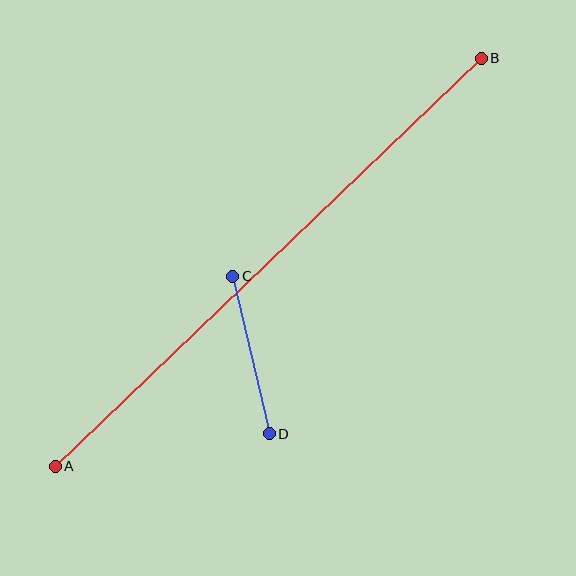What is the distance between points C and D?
The distance is approximately 162 pixels.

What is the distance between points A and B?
The distance is approximately 590 pixels.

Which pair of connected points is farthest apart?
Points A and B are farthest apart.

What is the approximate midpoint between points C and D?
The midpoint is at approximately (251, 355) pixels.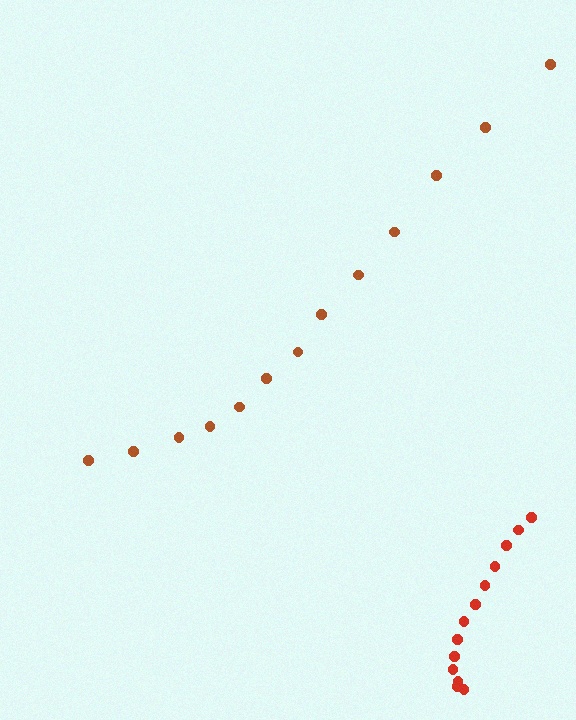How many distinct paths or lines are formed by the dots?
There are 2 distinct paths.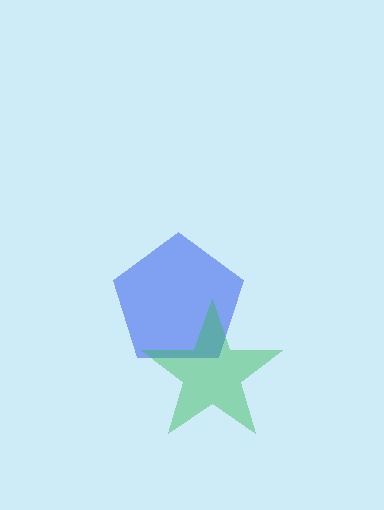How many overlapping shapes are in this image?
There are 2 overlapping shapes in the image.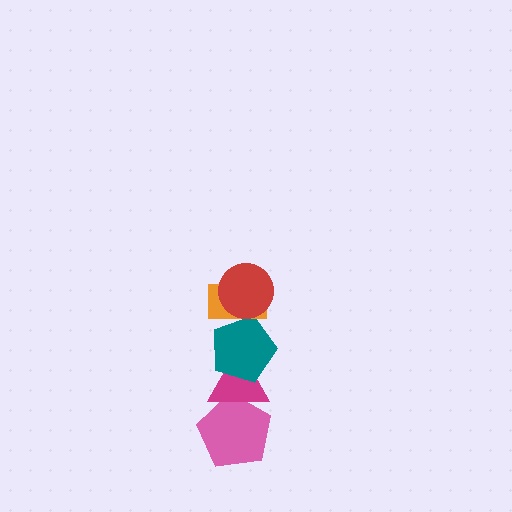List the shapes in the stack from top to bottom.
From top to bottom: the red circle, the orange rectangle, the teal pentagon, the magenta triangle, the pink pentagon.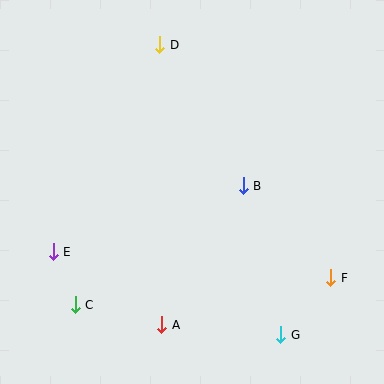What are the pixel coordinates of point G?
Point G is at (281, 335).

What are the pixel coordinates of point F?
Point F is at (331, 278).